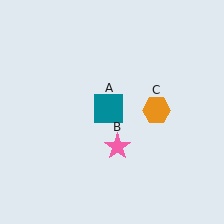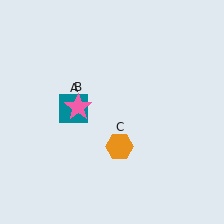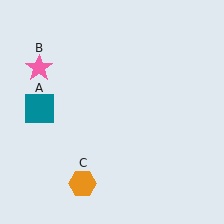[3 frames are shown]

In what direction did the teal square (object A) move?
The teal square (object A) moved left.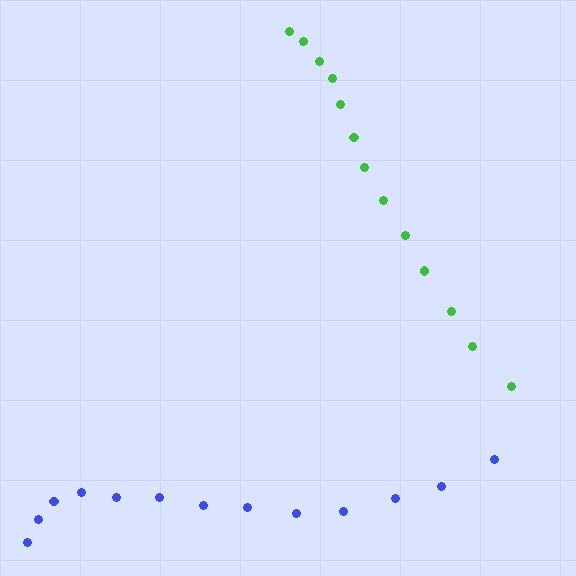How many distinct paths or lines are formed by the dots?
There are 2 distinct paths.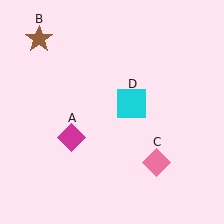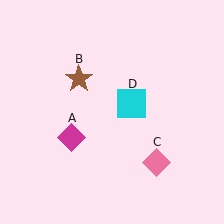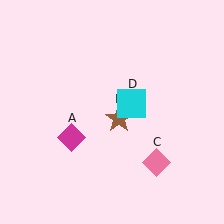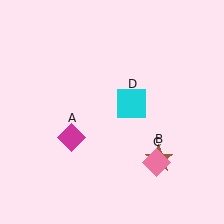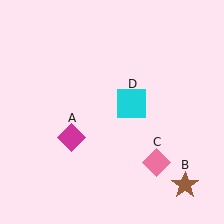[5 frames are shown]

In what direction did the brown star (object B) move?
The brown star (object B) moved down and to the right.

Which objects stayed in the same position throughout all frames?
Magenta diamond (object A) and pink diamond (object C) and cyan square (object D) remained stationary.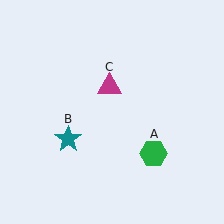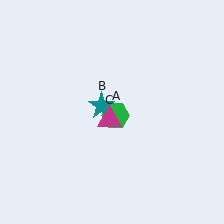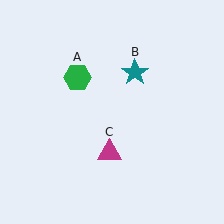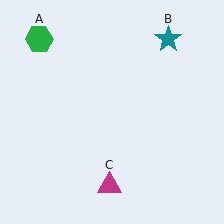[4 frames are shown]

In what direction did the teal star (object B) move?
The teal star (object B) moved up and to the right.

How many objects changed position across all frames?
3 objects changed position: green hexagon (object A), teal star (object B), magenta triangle (object C).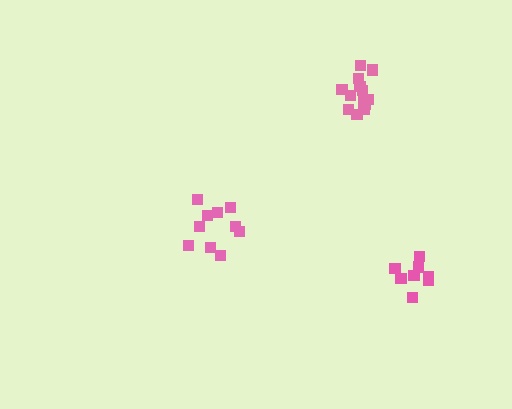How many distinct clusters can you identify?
There are 3 distinct clusters.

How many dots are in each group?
Group 1: 8 dots, Group 2: 13 dots, Group 3: 10 dots (31 total).